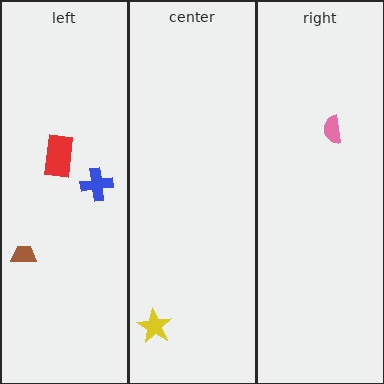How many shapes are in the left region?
3.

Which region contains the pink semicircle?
The right region.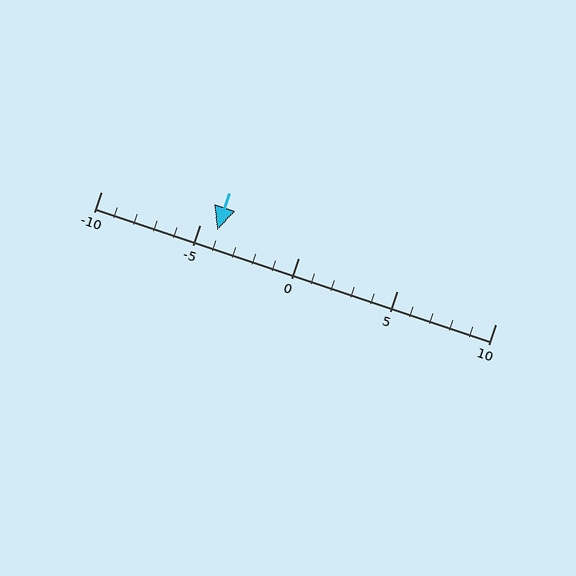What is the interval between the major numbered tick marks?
The major tick marks are spaced 5 units apart.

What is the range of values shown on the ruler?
The ruler shows values from -10 to 10.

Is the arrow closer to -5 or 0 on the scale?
The arrow is closer to -5.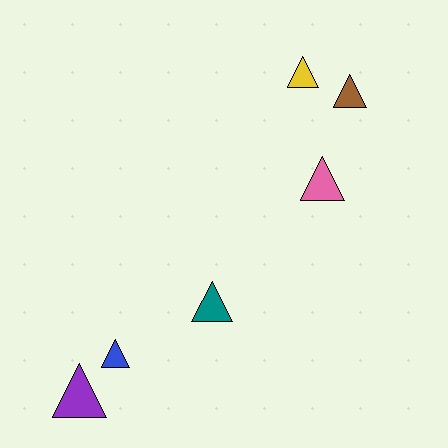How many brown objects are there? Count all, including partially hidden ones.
There is 1 brown object.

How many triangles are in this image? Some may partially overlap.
There are 6 triangles.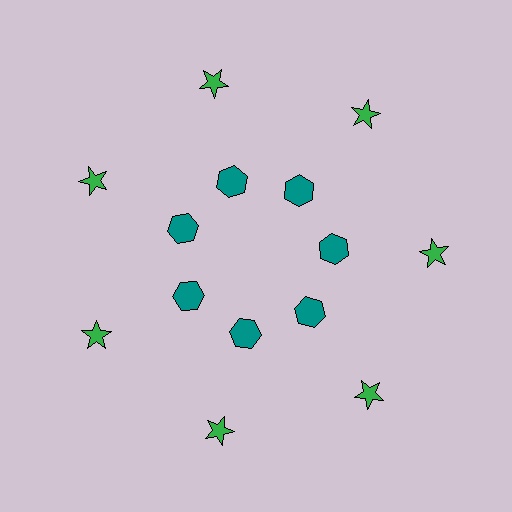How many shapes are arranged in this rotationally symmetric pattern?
There are 14 shapes, arranged in 7 groups of 2.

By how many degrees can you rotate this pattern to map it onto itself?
The pattern maps onto itself every 51 degrees of rotation.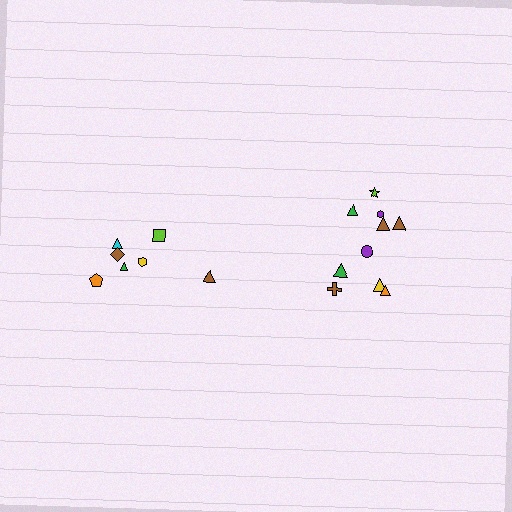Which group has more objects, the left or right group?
The right group.